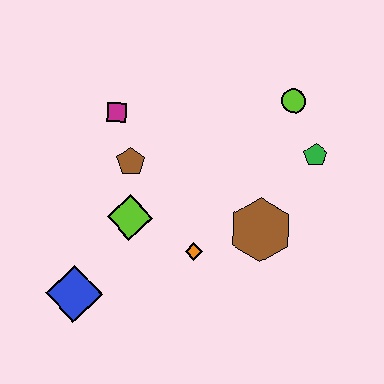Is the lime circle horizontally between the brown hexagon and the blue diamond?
No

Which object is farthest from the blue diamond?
The lime circle is farthest from the blue diamond.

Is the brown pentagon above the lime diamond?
Yes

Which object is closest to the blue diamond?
The lime diamond is closest to the blue diamond.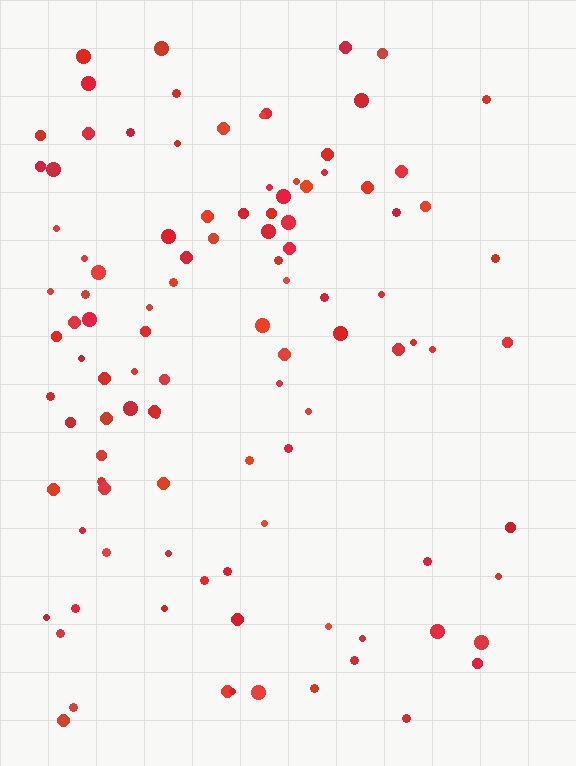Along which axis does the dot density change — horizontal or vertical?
Horizontal.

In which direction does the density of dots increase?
From right to left, with the left side densest.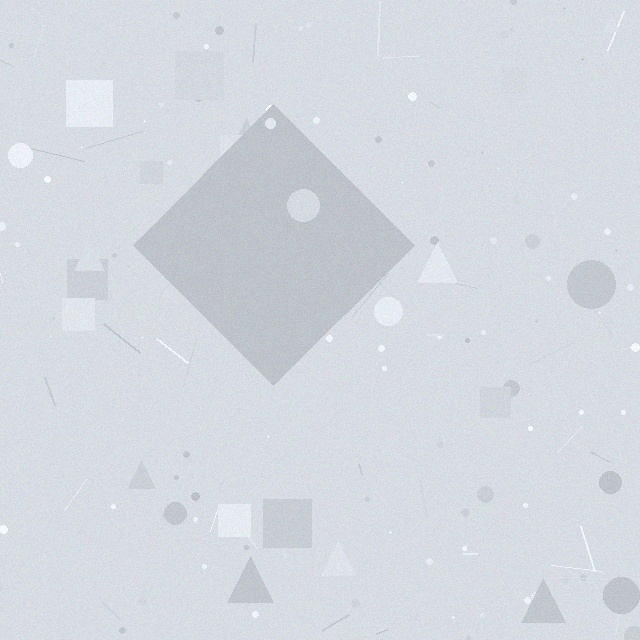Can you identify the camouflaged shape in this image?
The camouflaged shape is a diamond.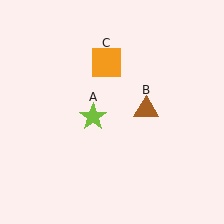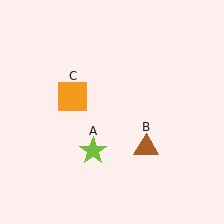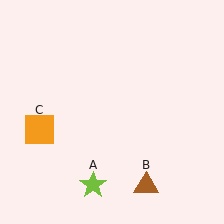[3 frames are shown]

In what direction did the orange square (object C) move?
The orange square (object C) moved down and to the left.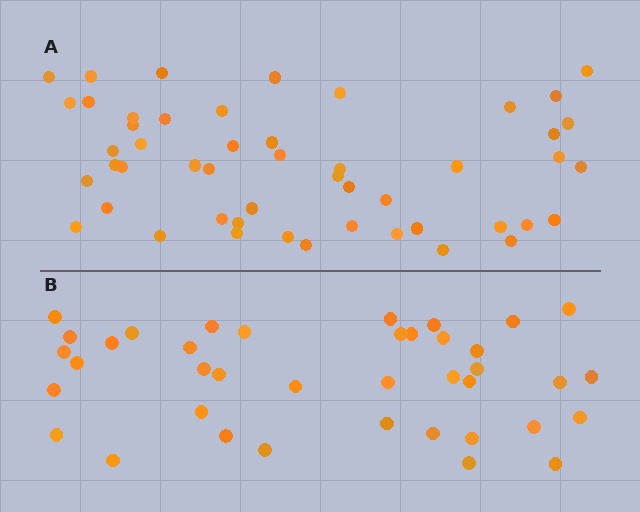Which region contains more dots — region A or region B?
Region A (the top region) has more dots.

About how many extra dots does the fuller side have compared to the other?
Region A has roughly 12 or so more dots than region B.